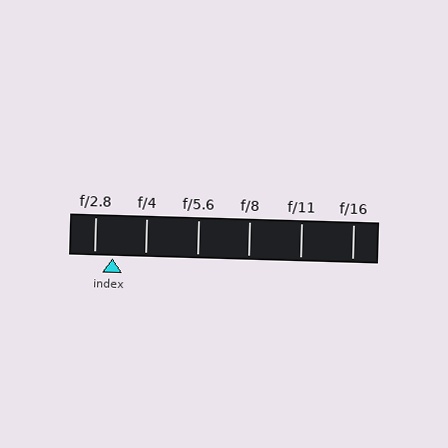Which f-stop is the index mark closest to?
The index mark is closest to f/2.8.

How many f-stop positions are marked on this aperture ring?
There are 6 f-stop positions marked.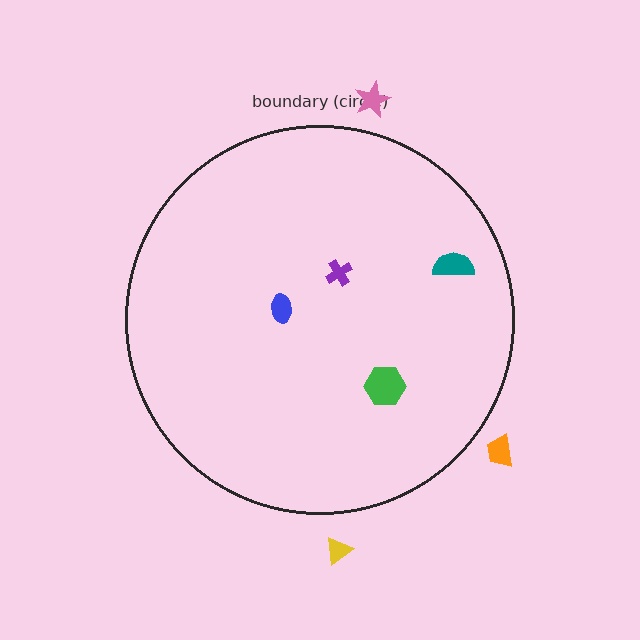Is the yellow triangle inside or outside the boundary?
Outside.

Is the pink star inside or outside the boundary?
Outside.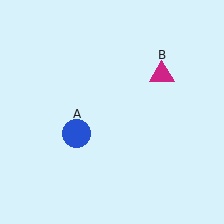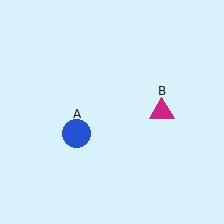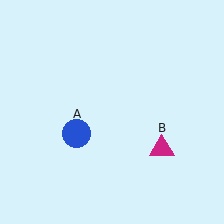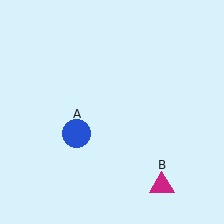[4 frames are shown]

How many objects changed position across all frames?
1 object changed position: magenta triangle (object B).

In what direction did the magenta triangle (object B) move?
The magenta triangle (object B) moved down.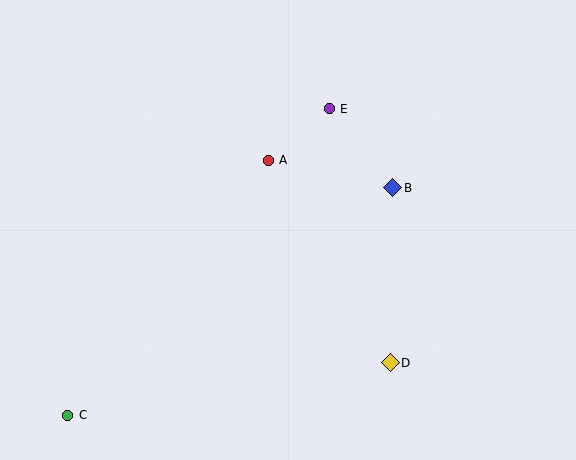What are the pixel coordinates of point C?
Point C is at (68, 415).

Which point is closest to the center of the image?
Point A at (268, 160) is closest to the center.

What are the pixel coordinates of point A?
Point A is at (268, 160).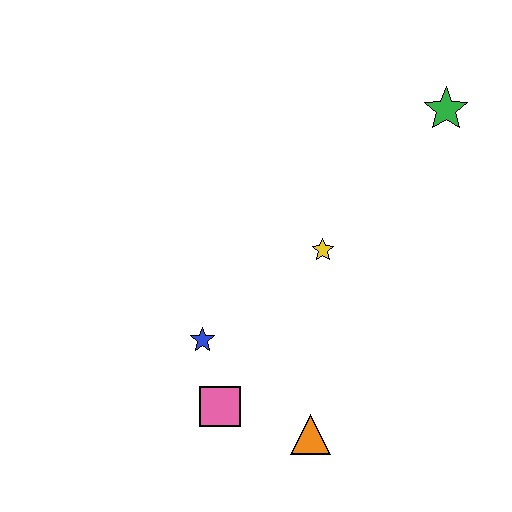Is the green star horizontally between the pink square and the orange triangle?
No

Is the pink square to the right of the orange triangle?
No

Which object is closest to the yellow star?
The blue star is closest to the yellow star.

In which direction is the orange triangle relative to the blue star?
The orange triangle is to the right of the blue star.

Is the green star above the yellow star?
Yes